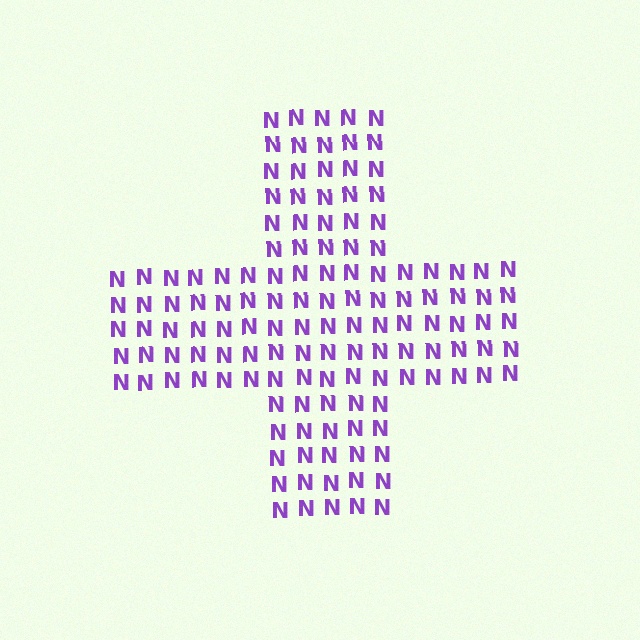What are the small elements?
The small elements are letter N's.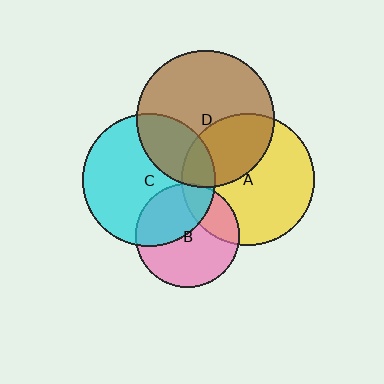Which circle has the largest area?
Circle D (brown).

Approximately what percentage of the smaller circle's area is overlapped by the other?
Approximately 30%.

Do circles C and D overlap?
Yes.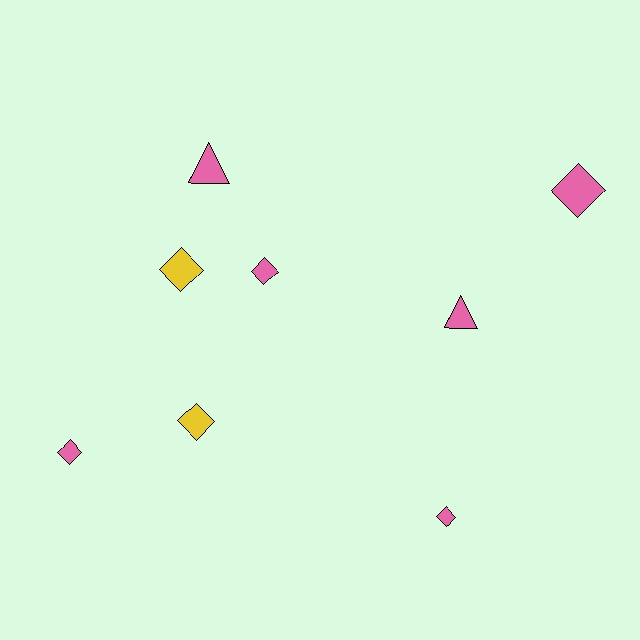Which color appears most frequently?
Pink, with 6 objects.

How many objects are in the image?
There are 8 objects.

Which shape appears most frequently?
Diamond, with 6 objects.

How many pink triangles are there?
There are 2 pink triangles.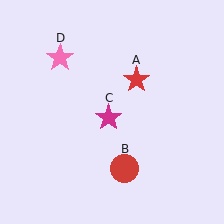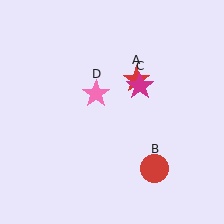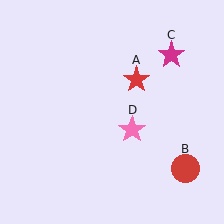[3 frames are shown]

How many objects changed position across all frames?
3 objects changed position: red circle (object B), magenta star (object C), pink star (object D).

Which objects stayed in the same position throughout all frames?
Red star (object A) remained stationary.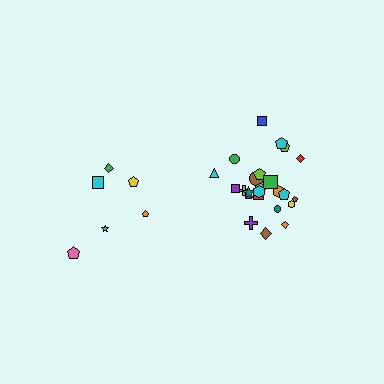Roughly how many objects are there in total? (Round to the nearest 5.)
Roughly 30 objects in total.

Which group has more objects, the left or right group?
The right group.